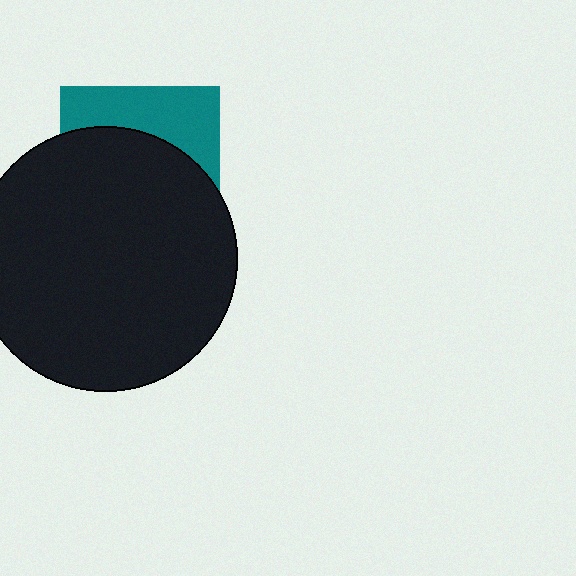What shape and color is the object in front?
The object in front is a black circle.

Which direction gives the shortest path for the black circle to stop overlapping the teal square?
Moving down gives the shortest separation.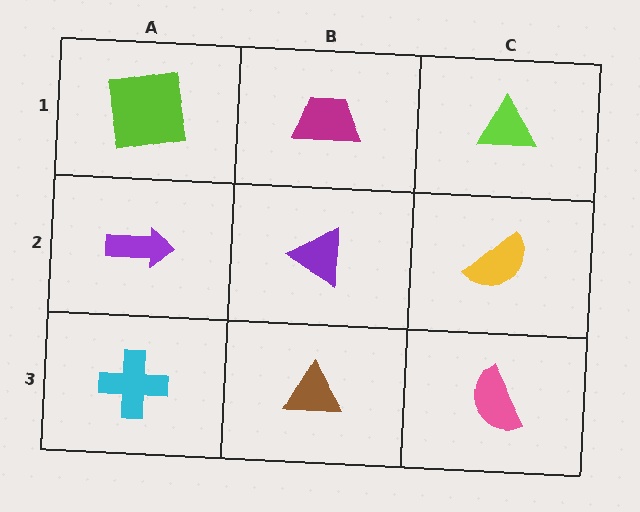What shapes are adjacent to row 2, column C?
A lime triangle (row 1, column C), a pink semicircle (row 3, column C), a purple triangle (row 2, column B).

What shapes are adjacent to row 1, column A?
A purple arrow (row 2, column A), a magenta trapezoid (row 1, column B).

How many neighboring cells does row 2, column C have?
3.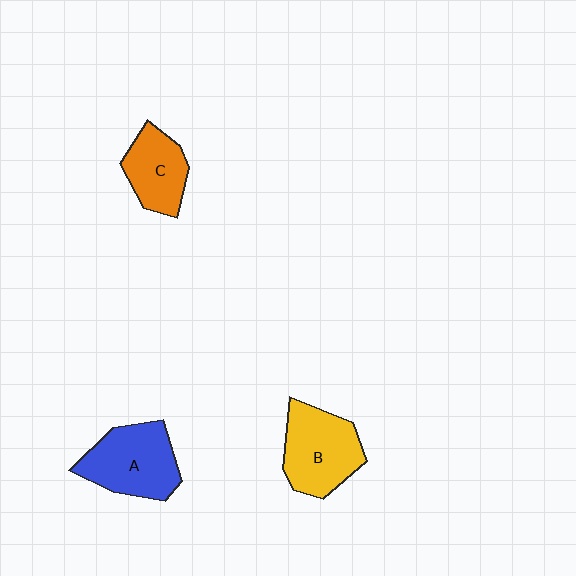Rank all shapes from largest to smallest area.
From largest to smallest: A (blue), B (yellow), C (orange).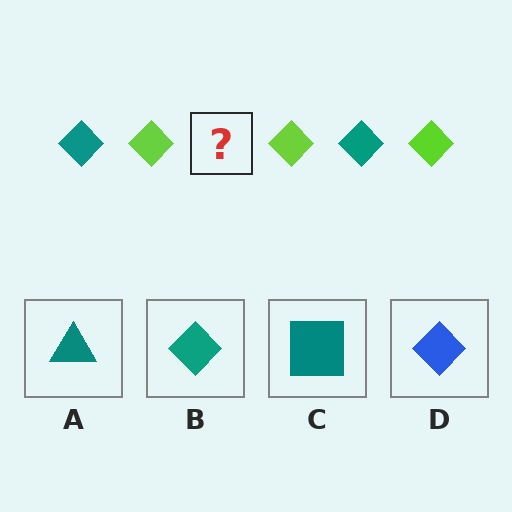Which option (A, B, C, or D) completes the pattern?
B.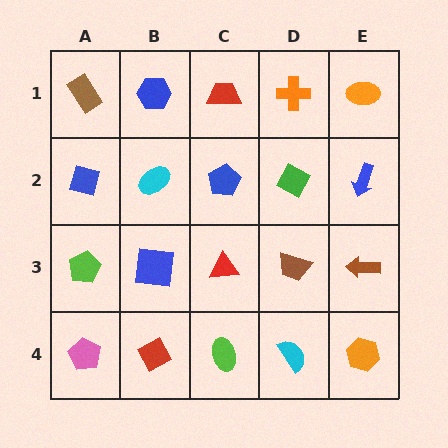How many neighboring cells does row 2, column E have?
3.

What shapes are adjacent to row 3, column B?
A cyan ellipse (row 2, column B), a red diamond (row 4, column B), a lime pentagon (row 3, column A), a red triangle (row 3, column C).